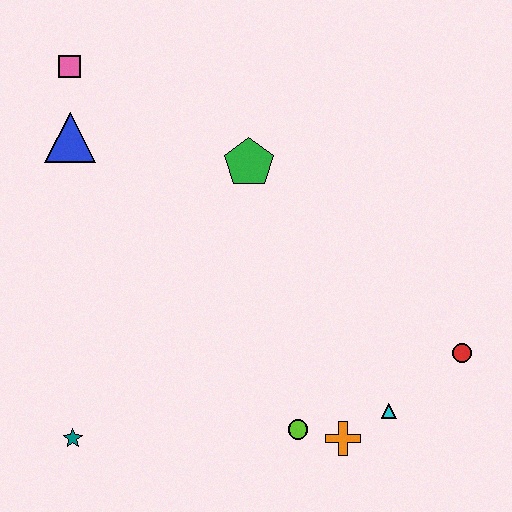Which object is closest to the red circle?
The cyan triangle is closest to the red circle.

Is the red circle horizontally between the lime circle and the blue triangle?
No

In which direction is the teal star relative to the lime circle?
The teal star is to the left of the lime circle.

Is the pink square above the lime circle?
Yes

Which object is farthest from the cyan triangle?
The pink square is farthest from the cyan triangle.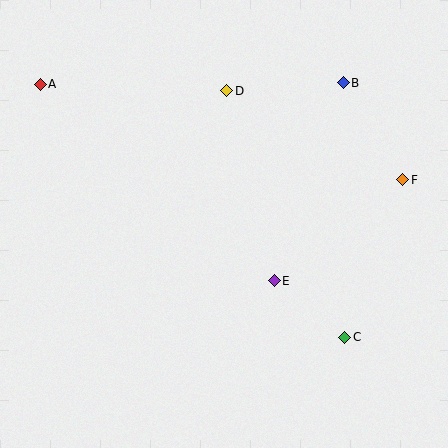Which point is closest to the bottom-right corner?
Point C is closest to the bottom-right corner.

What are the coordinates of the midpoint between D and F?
The midpoint between D and F is at (315, 135).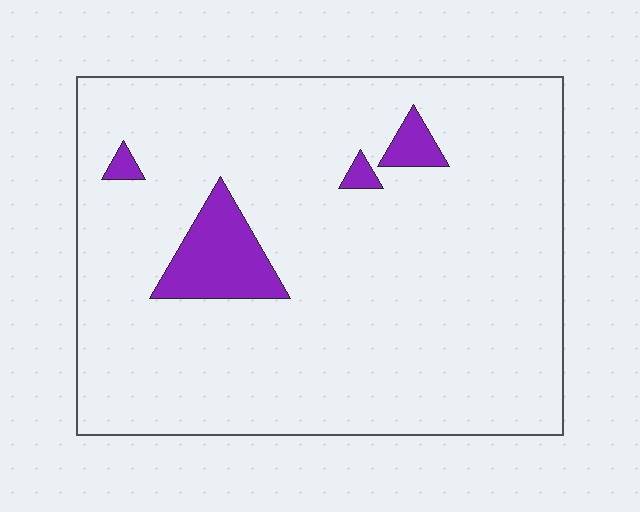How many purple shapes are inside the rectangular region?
4.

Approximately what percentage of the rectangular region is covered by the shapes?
Approximately 5%.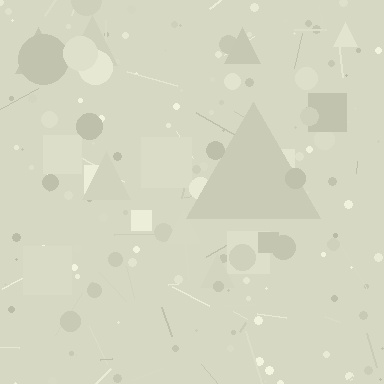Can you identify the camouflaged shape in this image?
The camouflaged shape is a triangle.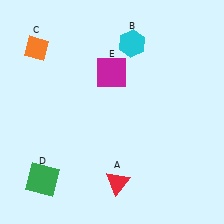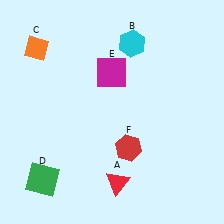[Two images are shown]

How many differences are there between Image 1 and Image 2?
There is 1 difference between the two images.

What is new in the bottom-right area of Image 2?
A red hexagon (F) was added in the bottom-right area of Image 2.